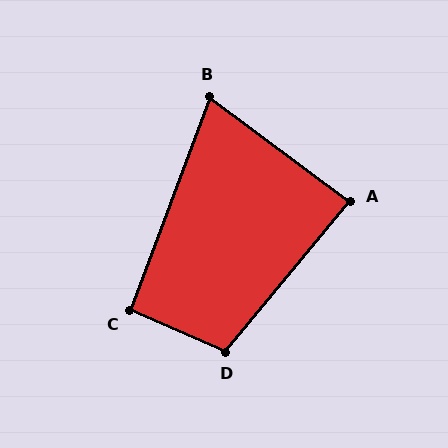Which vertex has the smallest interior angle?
B, at approximately 74 degrees.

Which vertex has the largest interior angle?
D, at approximately 106 degrees.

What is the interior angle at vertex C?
Approximately 93 degrees (approximately right).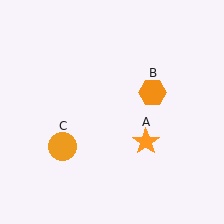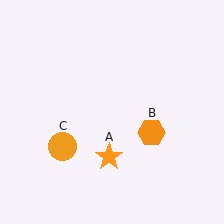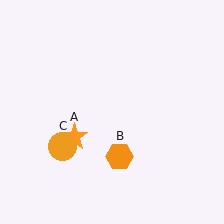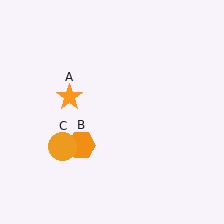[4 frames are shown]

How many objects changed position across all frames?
2 objects changed position: orange star (object A), orange hexagon (object B).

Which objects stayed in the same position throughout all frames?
Orange circle (object C) remained stationary.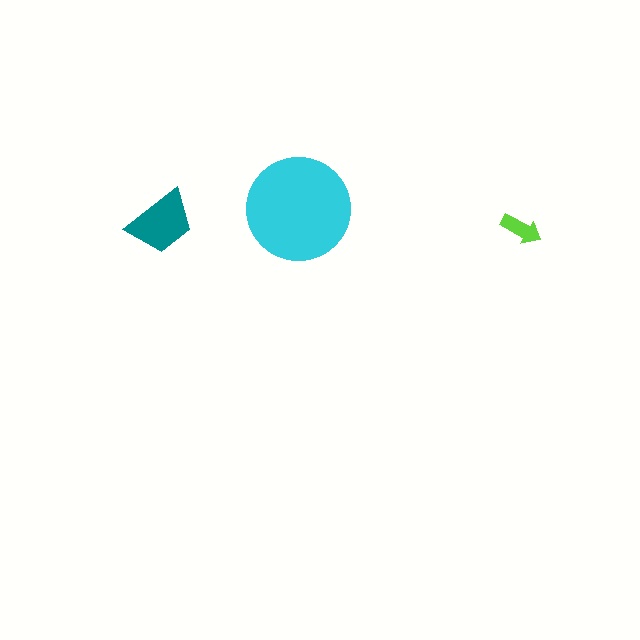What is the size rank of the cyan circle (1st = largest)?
1st.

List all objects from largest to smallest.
The cyan circle, the teal trapezoid, the lime arrow.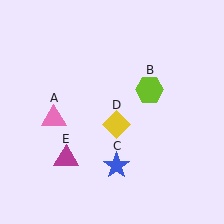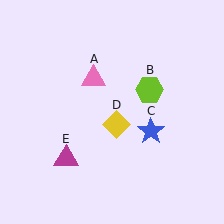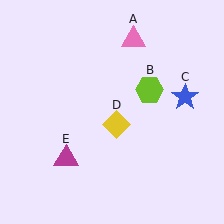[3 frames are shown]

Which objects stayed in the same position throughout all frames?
Lime hexagon (object B) and yellow diamond (object D) and magenta triangle (object E) remained stationary.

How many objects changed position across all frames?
2 objects changed position: pink triangle (object A), blue star (object C).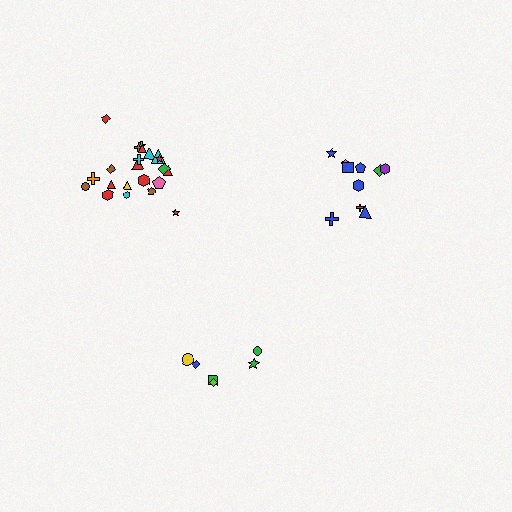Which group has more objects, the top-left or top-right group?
The top-left group.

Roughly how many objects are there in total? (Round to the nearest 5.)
Roughly 40 objects in total.